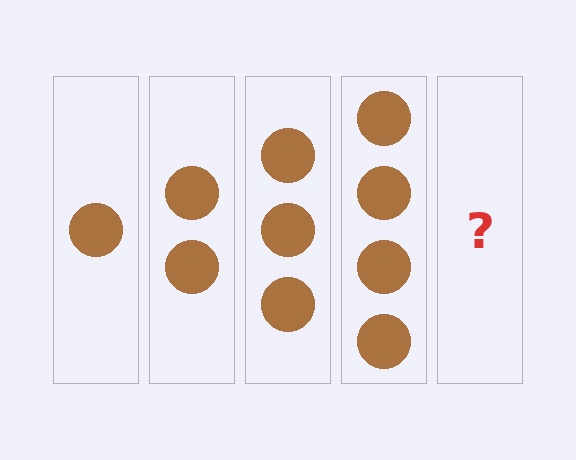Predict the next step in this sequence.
The next step is 5 circles.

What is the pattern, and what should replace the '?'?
The pattern is that each step adds one more circle. The '?' should be 5 circles.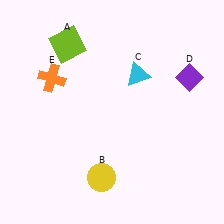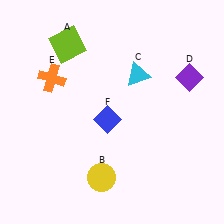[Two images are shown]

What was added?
A blue diamond (F) was added in Image 2.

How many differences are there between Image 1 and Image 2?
There is 1 difference between the two images.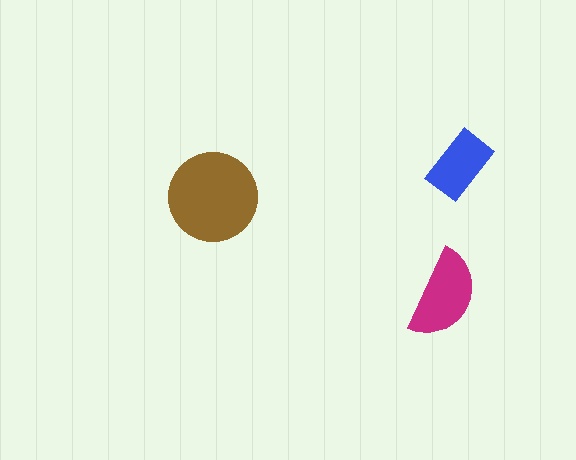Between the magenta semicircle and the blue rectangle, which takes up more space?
The magenta semicircle.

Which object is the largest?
The brown circle.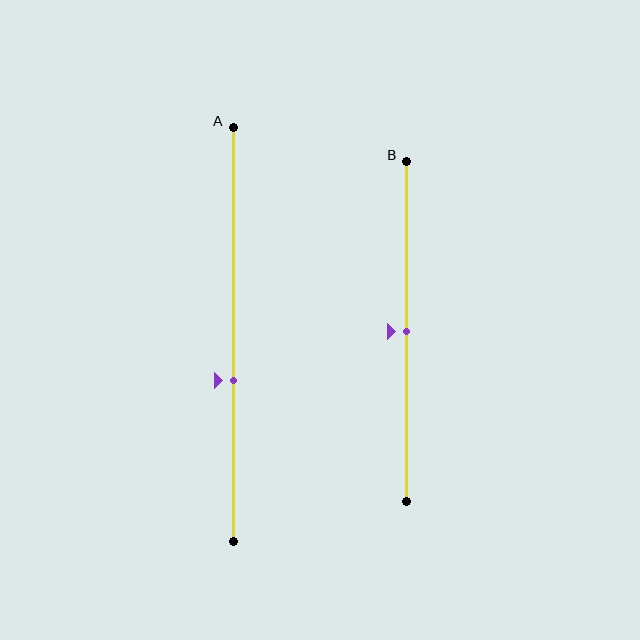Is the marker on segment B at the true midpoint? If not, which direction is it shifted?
Yes, the marker on segment B is at the true midpoint.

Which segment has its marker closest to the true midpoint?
Segment B has its marker closest to the true midpoint.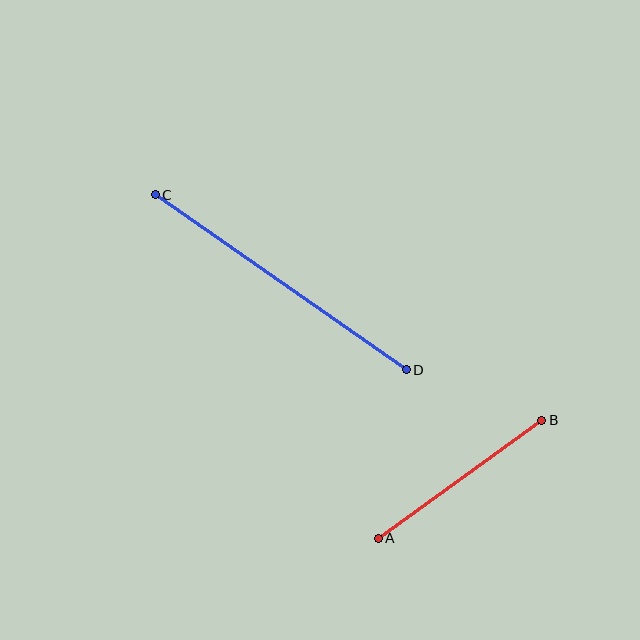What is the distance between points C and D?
The distance is approximately 306 pixels.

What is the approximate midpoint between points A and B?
The midpoint is at approximately (460, 479) pixels.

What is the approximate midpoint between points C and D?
The midpoint is at approximately (281, 282) pixels.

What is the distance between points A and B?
The distance is approximately 202 pixels.